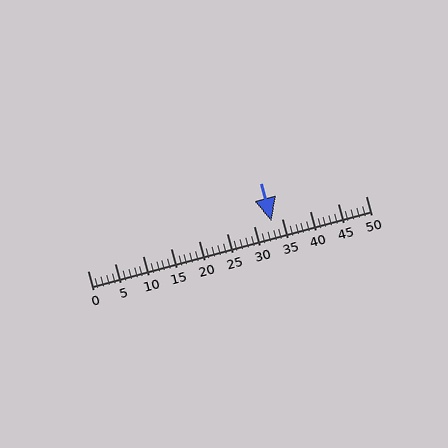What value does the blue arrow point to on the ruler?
The blue arrow points to approximately 33.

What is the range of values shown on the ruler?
The ruler shows values from 0 to 50.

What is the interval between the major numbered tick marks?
The major tick marks are spaced 5 units apart.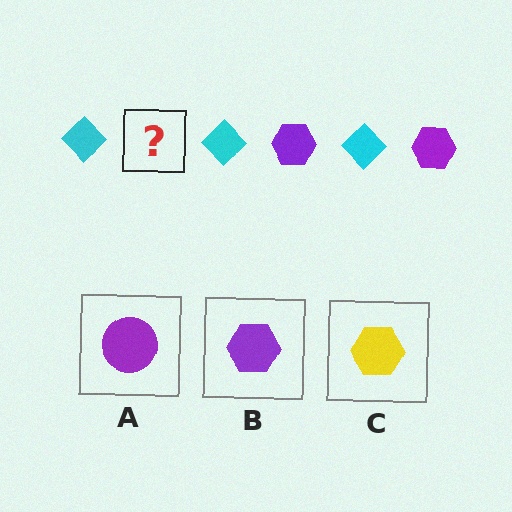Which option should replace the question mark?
Option B.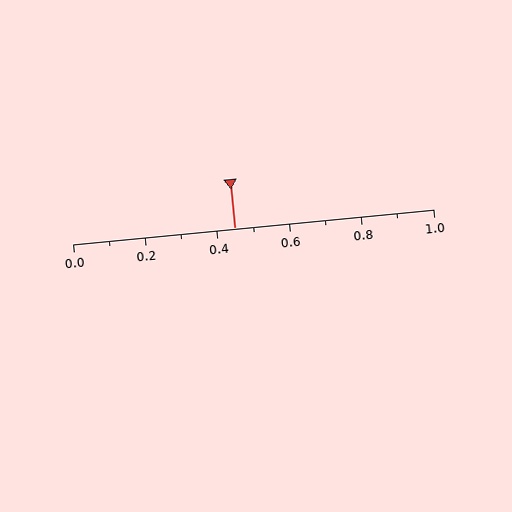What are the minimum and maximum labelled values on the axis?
The axis runs from 0.0 to 1.0.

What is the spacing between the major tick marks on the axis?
The major ticks are spaced 0.2 apart.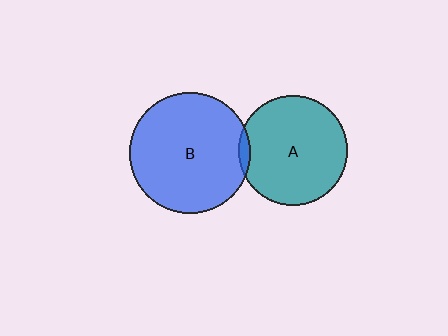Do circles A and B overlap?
Yes.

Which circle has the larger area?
Circle B (blue).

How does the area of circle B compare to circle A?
Approximately 1.2 times.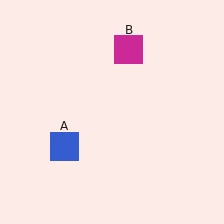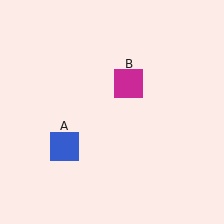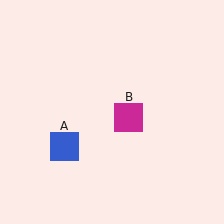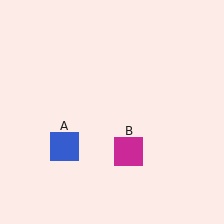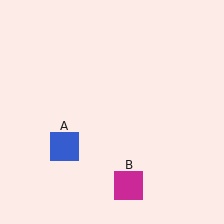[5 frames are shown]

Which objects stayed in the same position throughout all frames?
Blue square (object A) remained stationary.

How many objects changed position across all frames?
1 object changed position: magenta square (object B).